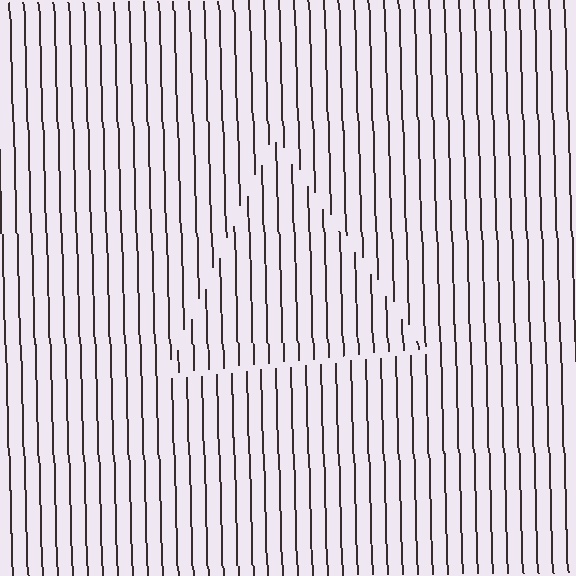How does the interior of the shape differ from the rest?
The interior of the shape contains the same grating, shifted by half a period — the contour is defined by the phase discontinuity where line-ends from the inner and outer gratings abut.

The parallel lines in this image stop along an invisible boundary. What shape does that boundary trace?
An illusory triangle. The interior of the shape contains the same grating, shifted by half a period — the contour is defined by the phase discontinuity where line-ends from the inner and outer gratings abut.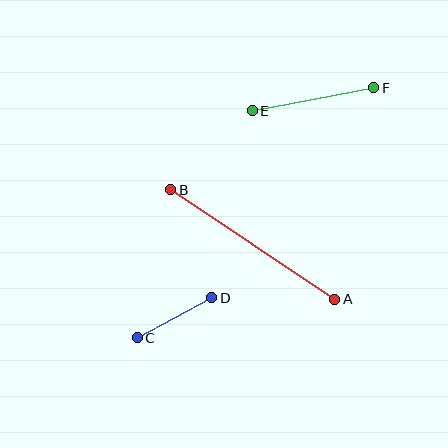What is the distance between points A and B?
The distance is approximately 197 pixels.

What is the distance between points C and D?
The distance is approximately 84 pixels.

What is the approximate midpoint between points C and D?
The midpoint is at approximately (174, 318) pixels.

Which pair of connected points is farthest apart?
Points A and B are farthest apart.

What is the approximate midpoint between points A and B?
The midpoint is at approximately (253, 245) pixels.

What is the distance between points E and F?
The distance is approximately 124 pixels.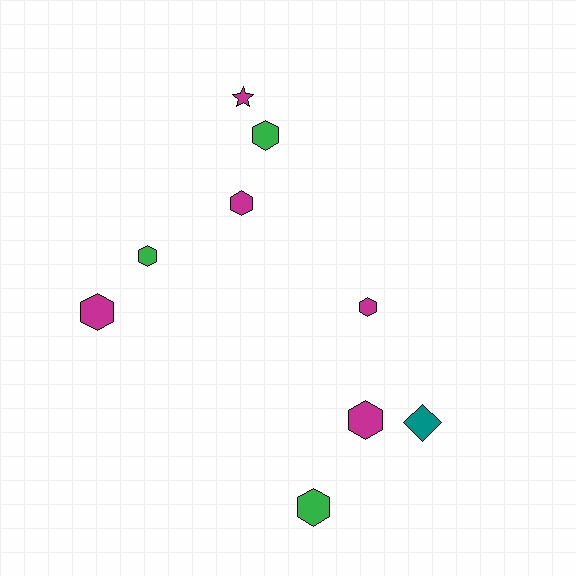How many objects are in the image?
There are 9 objects.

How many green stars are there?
There are no green stars.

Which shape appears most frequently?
Hexagon, with 7 objects.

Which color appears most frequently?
Magenta, with 5 objects.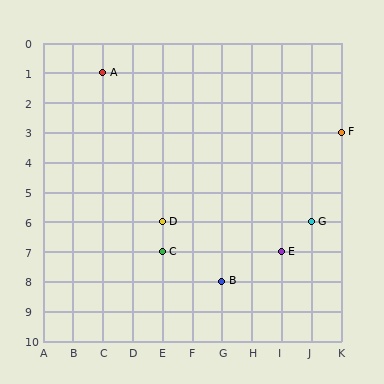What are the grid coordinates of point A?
Point A is at grid coordinates (C, 1).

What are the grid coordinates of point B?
Point B is at grid coordinates (G, 8).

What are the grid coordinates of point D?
Point D is at grid coordinates (E, 6).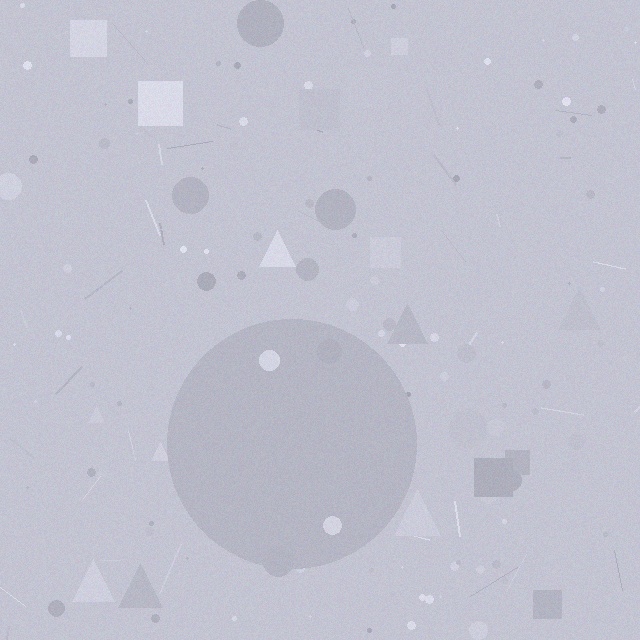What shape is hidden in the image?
A circle is hidden in the image.